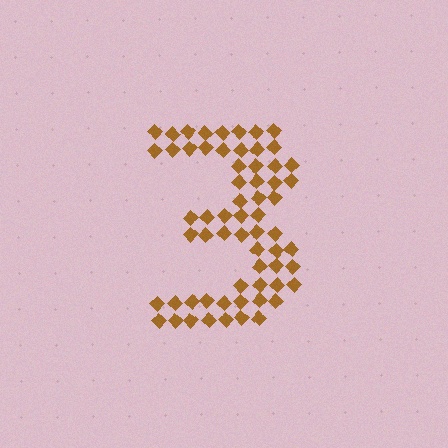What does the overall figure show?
The overall figure shows the digit 3.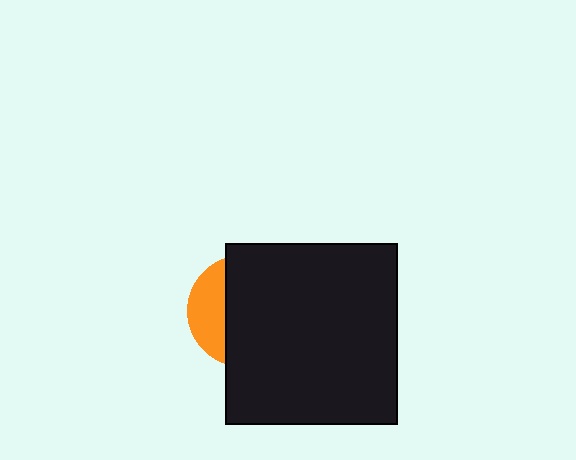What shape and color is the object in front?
The object in front is a black rectangle.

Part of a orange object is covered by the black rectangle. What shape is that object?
It is a circle.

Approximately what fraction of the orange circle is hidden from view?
Roughly 70% of the orange circle is hidden behind the black rectangle.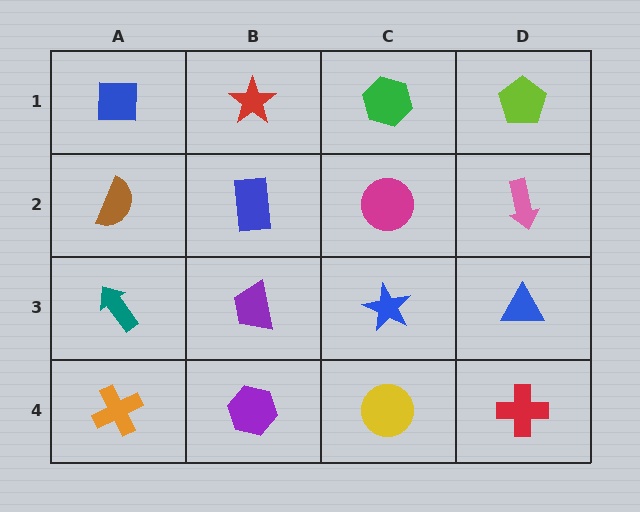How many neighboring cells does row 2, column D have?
3.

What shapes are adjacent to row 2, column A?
A blue square (row 1, column A), a teal arrow (row 3, column A), a blue rectangle (row 2, column B).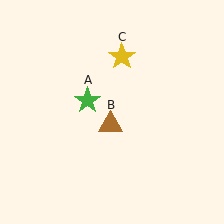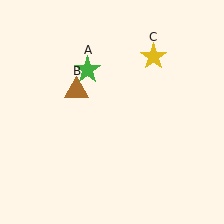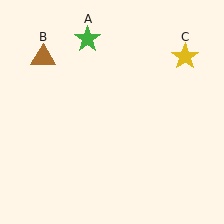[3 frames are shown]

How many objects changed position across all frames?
3 objects changed position: green star (object A), brown triangle (object B), yellow star (object C).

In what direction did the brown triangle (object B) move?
The brown triangle (object B) moved up and to the left.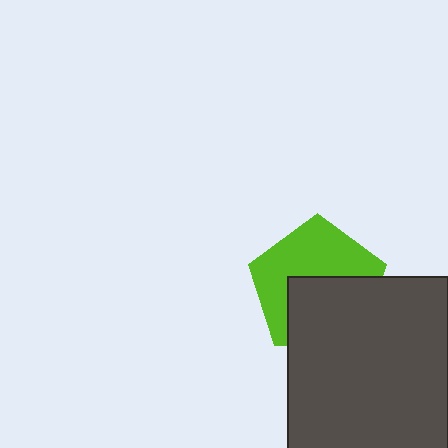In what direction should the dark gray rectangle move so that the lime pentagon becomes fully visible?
The dark gray rectangle should move down. That is the shortest direction to clear the overlap and leave the lime pentagon fully visible.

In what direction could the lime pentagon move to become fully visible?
The lime pentagon could move up. That would shift it out from behind the dark gray rectangle entirely.